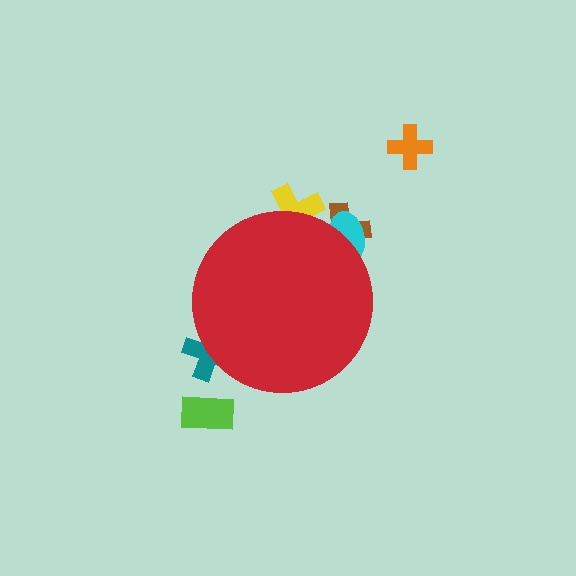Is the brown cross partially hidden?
Yes, the brown cross is partially hidden behind the red circle.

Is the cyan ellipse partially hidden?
Yes, the cyan ellipse is partially hidden behind the red circle.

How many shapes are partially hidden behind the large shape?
4 shapes are partially hidden.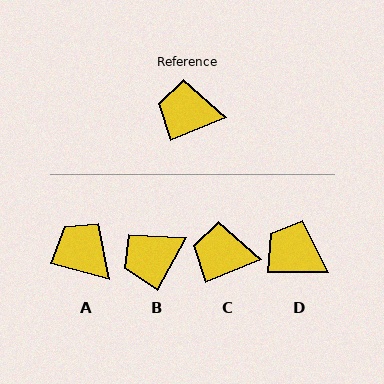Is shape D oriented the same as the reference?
No, it is off by about 22 degrees.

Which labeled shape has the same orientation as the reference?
C.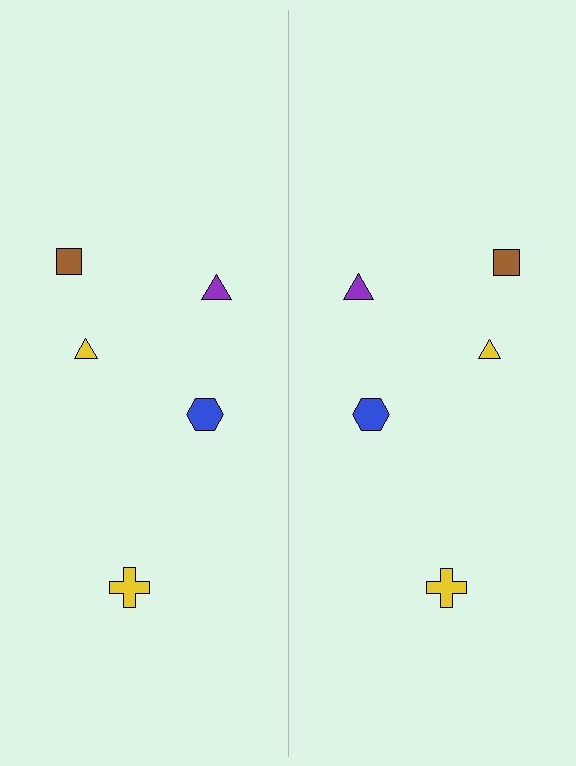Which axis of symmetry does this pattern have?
The pattern has a vertical axis of symmetry running through the center of the image.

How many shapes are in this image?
There are 10 shapes in this image.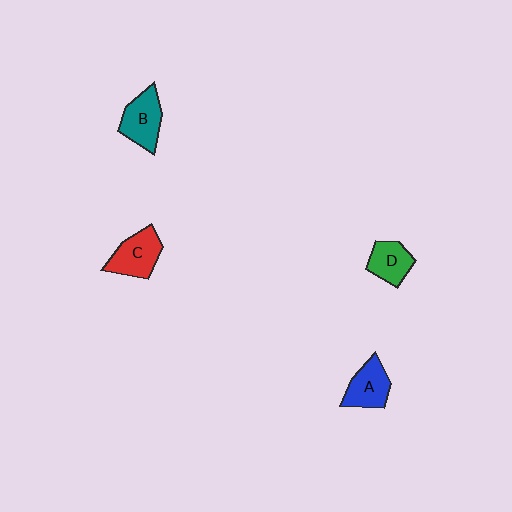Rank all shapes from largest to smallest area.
From largest to smallest: C (red), B (teal), A (blue), D (green).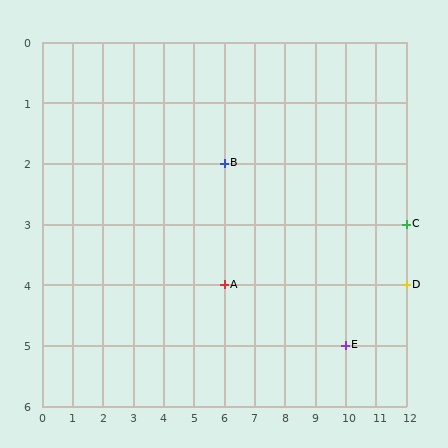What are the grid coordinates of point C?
Point C is at grid coordinates (12, 3).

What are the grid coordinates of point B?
Point B is at grid coordinates (6, 2).